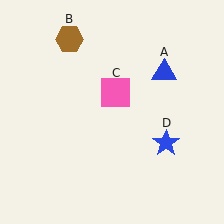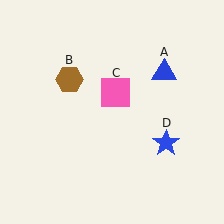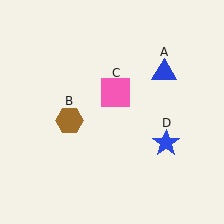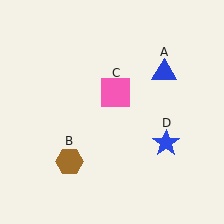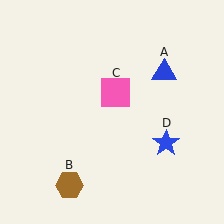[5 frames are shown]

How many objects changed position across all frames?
1 object changed position: brown hexagon (object B).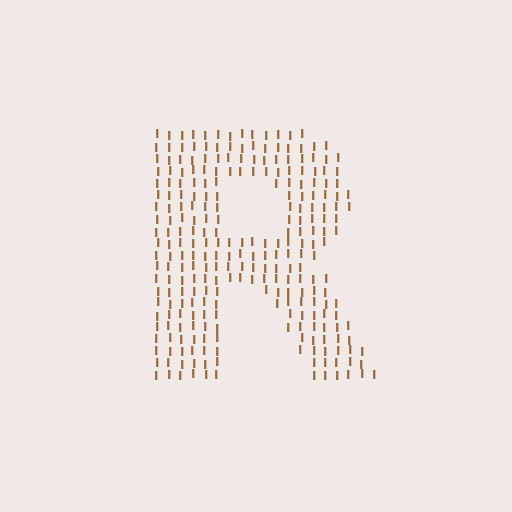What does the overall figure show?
The overall figure shows the letter R.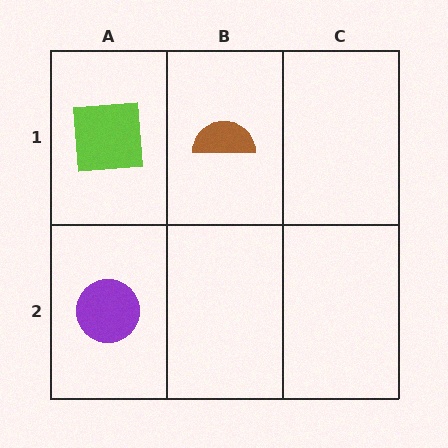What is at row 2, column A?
A purple circle.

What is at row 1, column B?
A brown semicircle.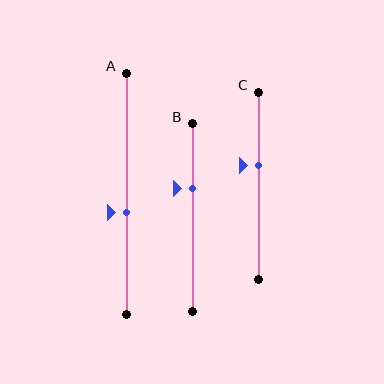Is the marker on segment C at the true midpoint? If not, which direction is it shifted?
No, the marker on segment C is shifted upward by about 11% of the segment length.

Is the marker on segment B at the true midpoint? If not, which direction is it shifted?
No, the marker on segment B is shifted upward by about 15% of the segment length.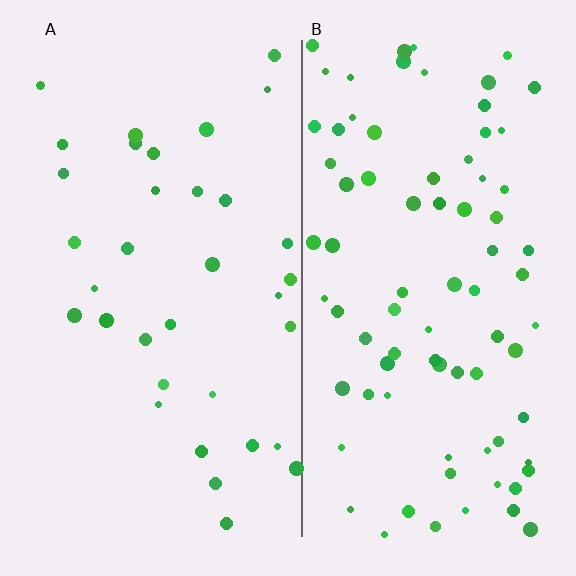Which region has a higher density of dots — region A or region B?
B (the right).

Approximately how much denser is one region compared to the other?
Approximately 2.4× — region B over region A.